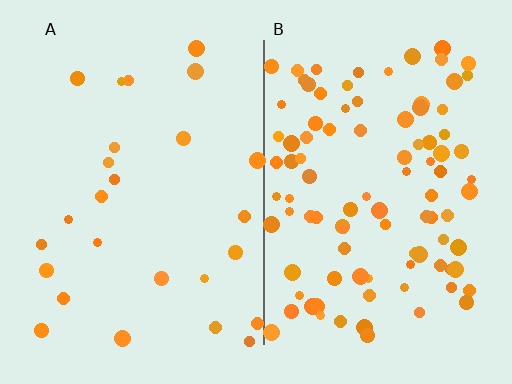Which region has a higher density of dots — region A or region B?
B (the right).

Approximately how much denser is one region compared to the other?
Approximately 3.7× — region B over region A.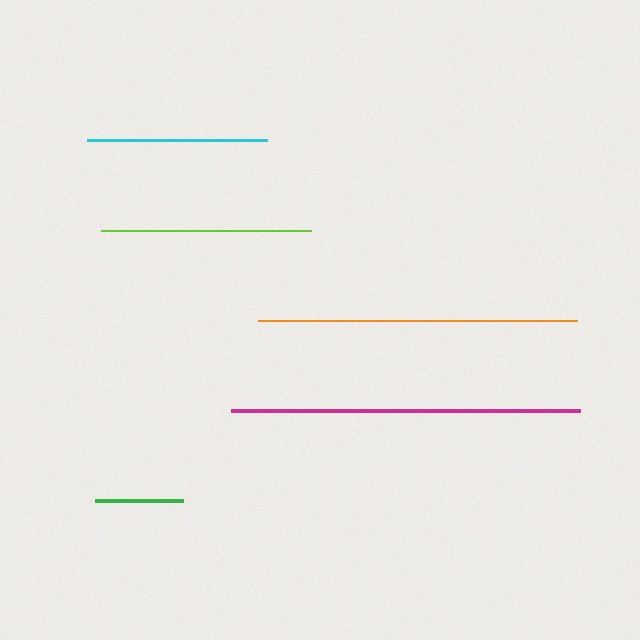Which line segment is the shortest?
The green line is the shortest at approximately 88 pixels.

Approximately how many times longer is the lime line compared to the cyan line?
The lime line is approximately 1.2 times the length of the cyan line.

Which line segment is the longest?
The magenta line is the longest at approximately 349 pixels.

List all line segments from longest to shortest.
From longest to shortest: magenta, orange, lime, cyan, green.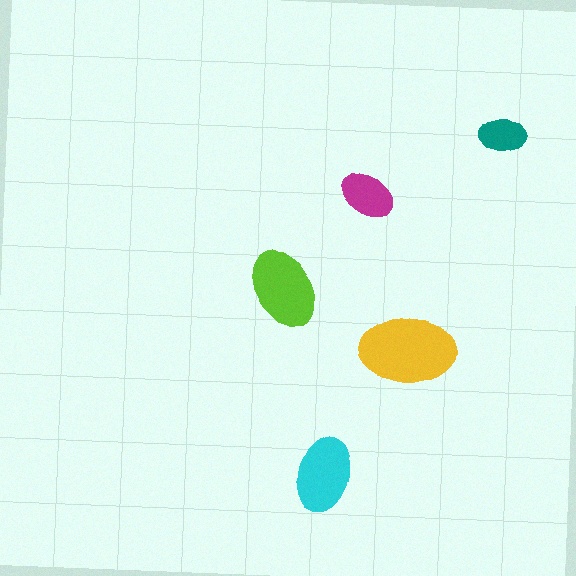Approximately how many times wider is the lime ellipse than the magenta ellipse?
About 1.5 times wider.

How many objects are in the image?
There are 5 objects in the image.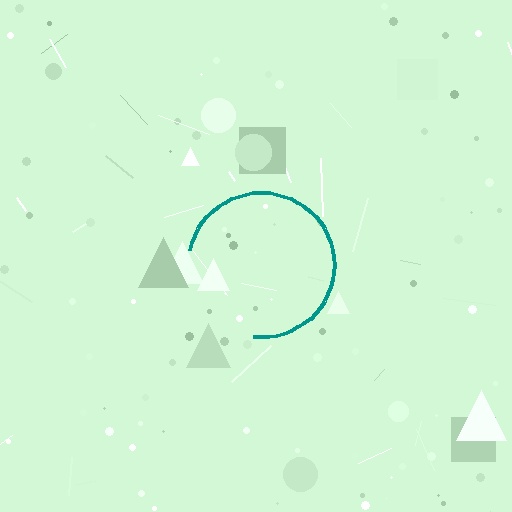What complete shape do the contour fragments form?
The contour fragments form a circle.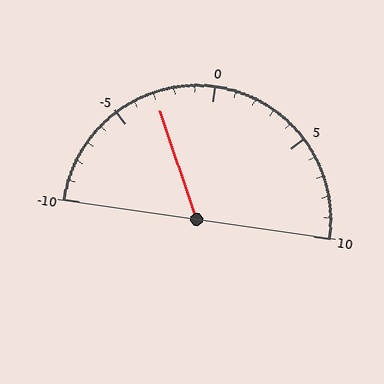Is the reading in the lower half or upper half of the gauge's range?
The reading is in the lower half of the range (-10 to 10).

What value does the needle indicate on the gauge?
The needle indicates approximately -3.